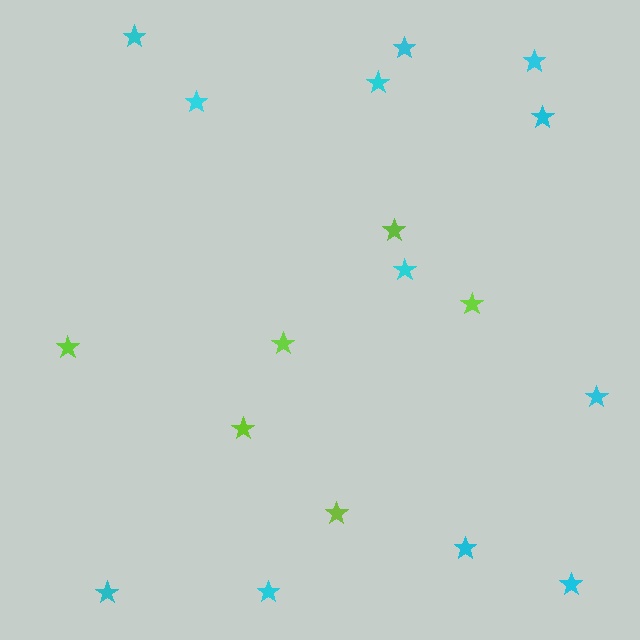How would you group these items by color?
There are 2 groups: one group of cyan stars (12) and one group of lime stars (6).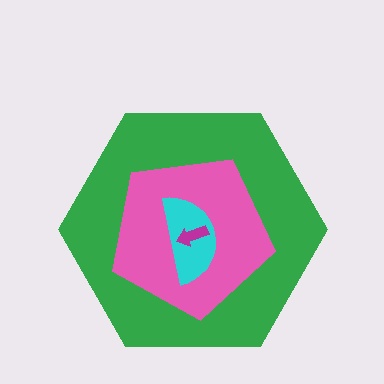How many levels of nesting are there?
4.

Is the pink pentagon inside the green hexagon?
Yes.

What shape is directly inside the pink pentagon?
The cyan semicircle.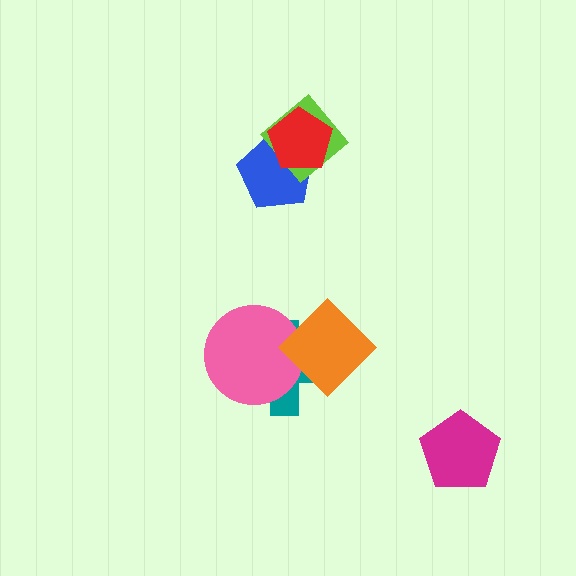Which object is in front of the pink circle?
The orange diamond is in front of the pink circle.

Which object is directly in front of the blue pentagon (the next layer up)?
The lime diamond is directly in front of the blue pentagon.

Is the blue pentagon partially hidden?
Yes, it is partially covered by another shape.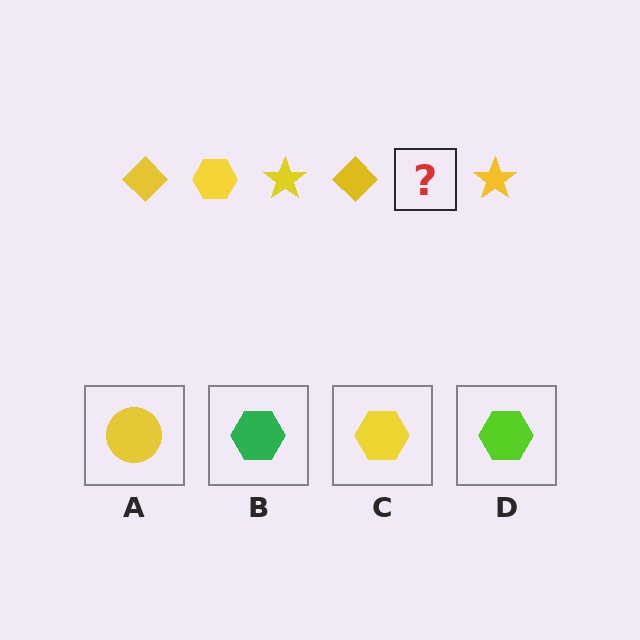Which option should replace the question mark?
Option C.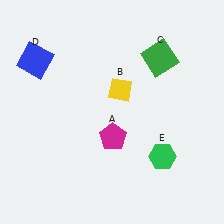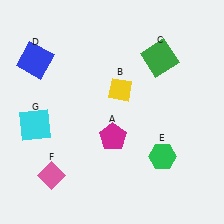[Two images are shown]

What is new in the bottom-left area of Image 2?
A cyan square (G) was added in the bottom-left area of Image 2.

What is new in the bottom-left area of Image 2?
A pink diamond (F) was added in the bottom-left area of Image 2.